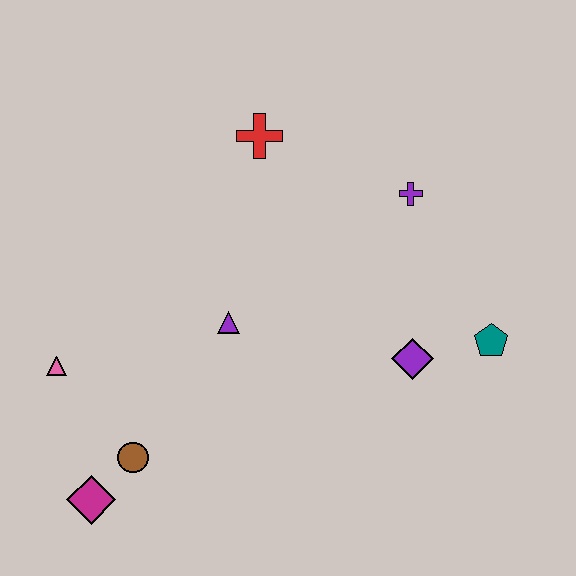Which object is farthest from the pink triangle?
The teal pentagon is farthest from the pink triangle.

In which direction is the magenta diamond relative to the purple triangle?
The magenta diamond is below the purple triangle.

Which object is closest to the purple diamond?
The teal pentagon is closest to the purple diamond.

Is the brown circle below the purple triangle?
Yes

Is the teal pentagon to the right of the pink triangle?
Yes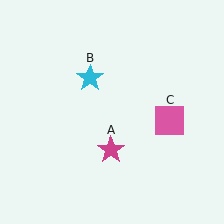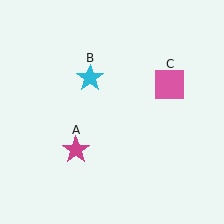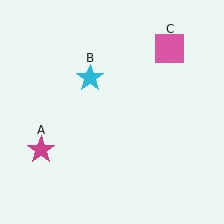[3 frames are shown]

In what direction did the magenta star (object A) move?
The magenta star (object A) moved left.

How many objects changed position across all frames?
2 objects changed position: magenta star (object A), pink square (object C).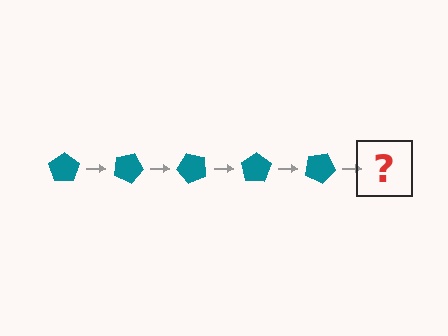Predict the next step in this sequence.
The next step is a teal pentagon rotated 125 degrees.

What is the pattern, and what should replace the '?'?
The pattern is that the pentagon rotates 25 degrees each step. The '?' should be a teal pentagon rotated 125 degrees.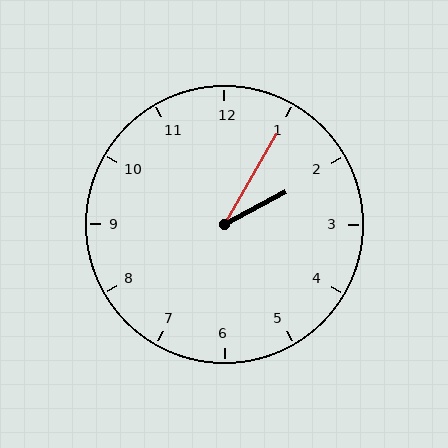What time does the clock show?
2:05.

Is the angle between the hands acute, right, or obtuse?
It is acute.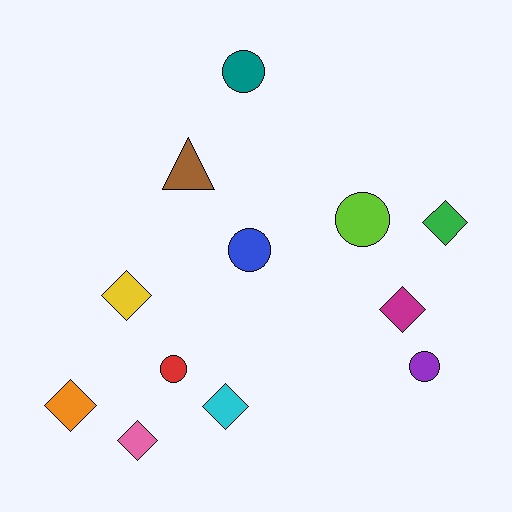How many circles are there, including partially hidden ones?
There are 5 circles.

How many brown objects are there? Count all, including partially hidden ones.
There is 1 brown object.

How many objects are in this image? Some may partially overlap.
There are 12 objects.